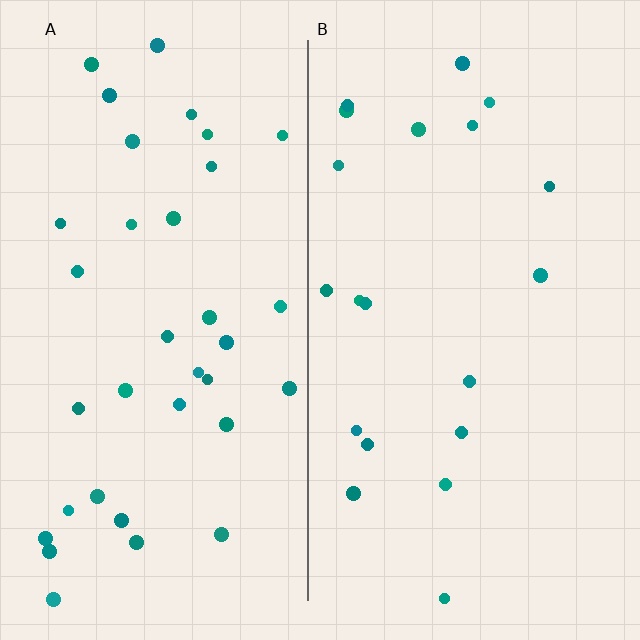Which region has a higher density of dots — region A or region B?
A (the left).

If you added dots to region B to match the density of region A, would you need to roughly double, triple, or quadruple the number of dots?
Approximately double.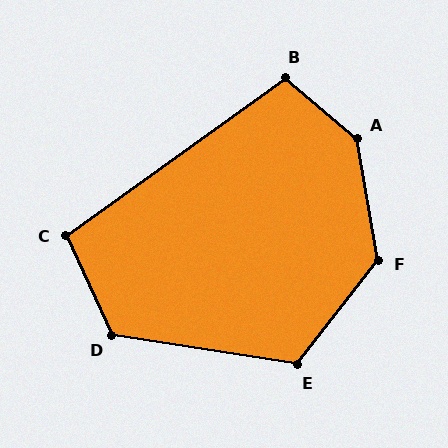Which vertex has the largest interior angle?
A, at approximately 140 degrees.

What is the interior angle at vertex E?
Approximately 119 degrees (obtuse).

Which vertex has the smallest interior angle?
C, at approximately 101 degrees.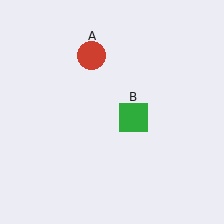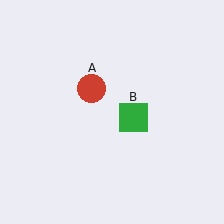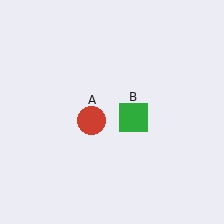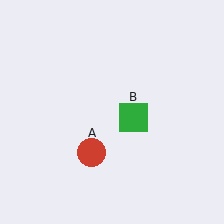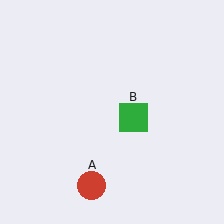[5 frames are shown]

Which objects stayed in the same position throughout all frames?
Green square (object B) remained stationary.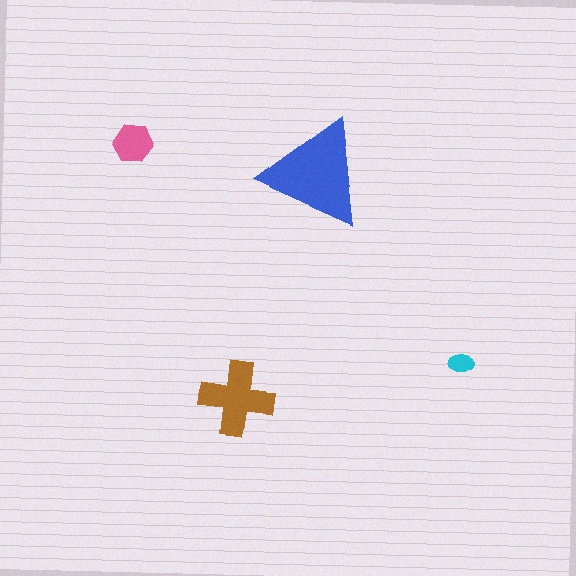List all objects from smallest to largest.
The cyan ellipse, the pink hexagon, the brown cross, the blue triangle.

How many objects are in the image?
There are 4 objects in the image.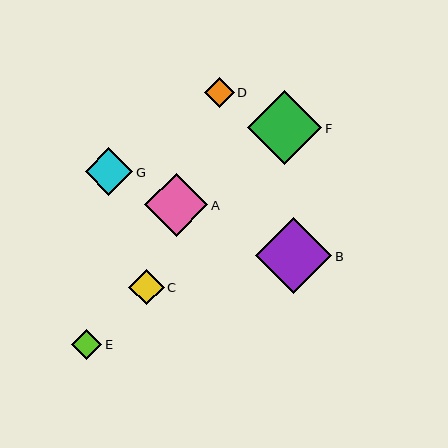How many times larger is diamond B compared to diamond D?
Diamond B is approximately 2.5 times the size of diamond D.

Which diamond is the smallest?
Diamond D is the smallest with a size of approximately 30 pixels.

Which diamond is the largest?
Diamond B is the largest with a size of approximately 76 pixels.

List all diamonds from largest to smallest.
From largest to smallest: B, F, A, G, C, E, D.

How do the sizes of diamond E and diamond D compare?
Diamond E and diamond D are approximately the same size.